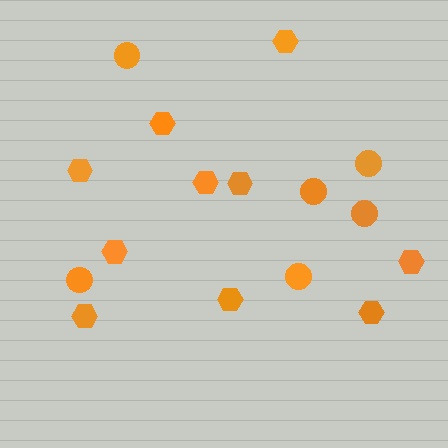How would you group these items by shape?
There are 2 groups: one group of circles (6) and one group of hexagons (10).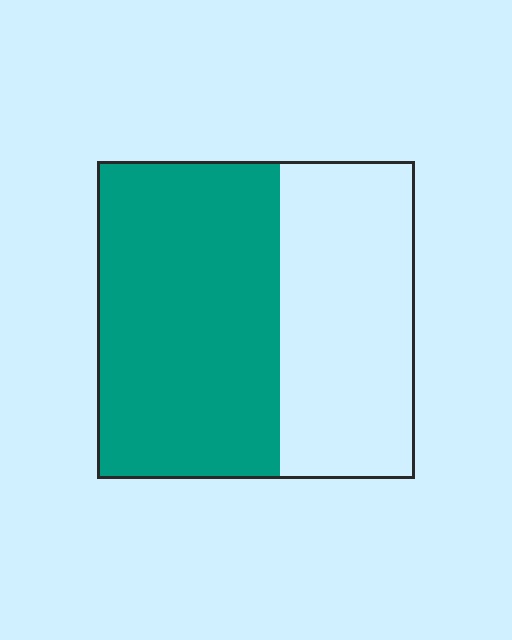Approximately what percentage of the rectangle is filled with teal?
Approximately 60%.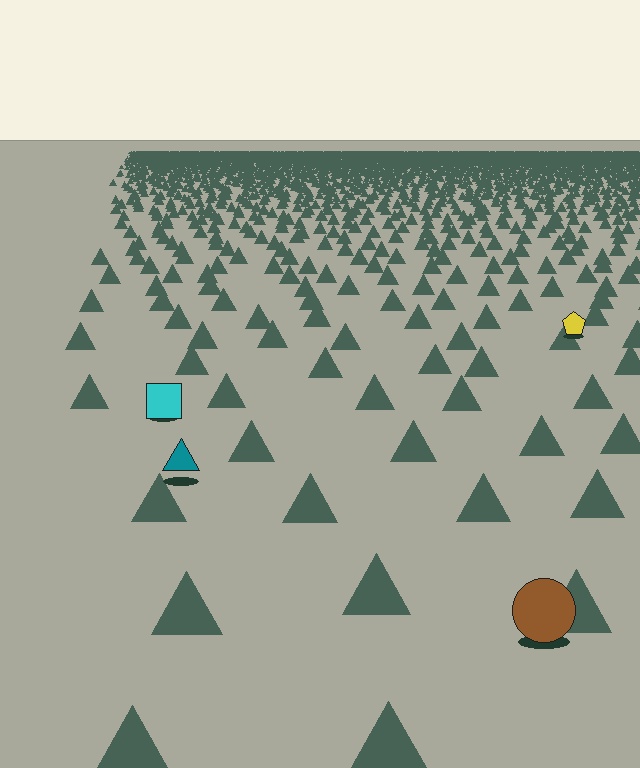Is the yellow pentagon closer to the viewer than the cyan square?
No. The cyan square is closer — you can tell from the texture gradient: the ground texture is coarser near it.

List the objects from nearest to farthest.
From nearest to farthest: the brown circle, the teal triangle, the cyan square, the yellow pentagon.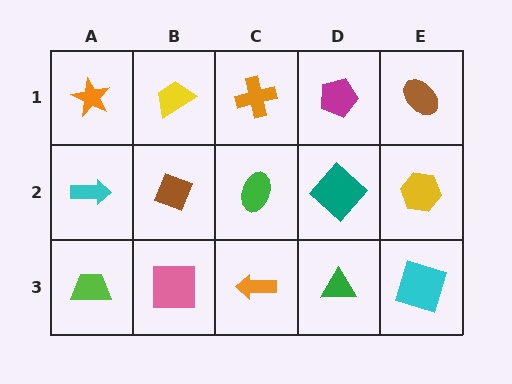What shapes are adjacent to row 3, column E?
A yellow hexagon (row 2, column E), a green triangle (row 3, column D).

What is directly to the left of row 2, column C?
A brown diamond.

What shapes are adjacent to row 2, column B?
A yellow trapezoid (row 1, column B), a pink square (row 3, column B), a cyan arrow (row 2, column A), a green ellipse (row 2, column C).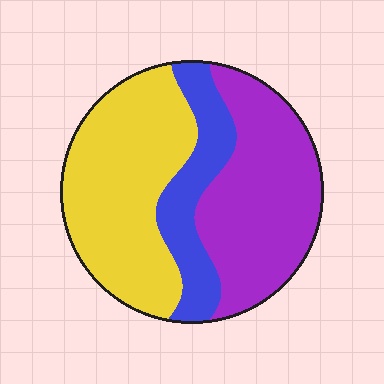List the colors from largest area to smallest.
From largest to smallest: yellow, purple, blue.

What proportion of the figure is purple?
Purple covers roughly 40% of the figure.